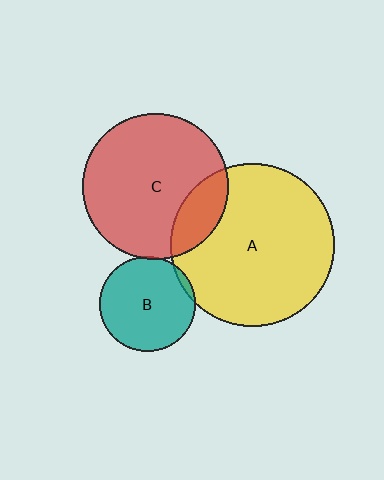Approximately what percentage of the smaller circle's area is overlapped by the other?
Approximately 5%.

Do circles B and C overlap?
Yes.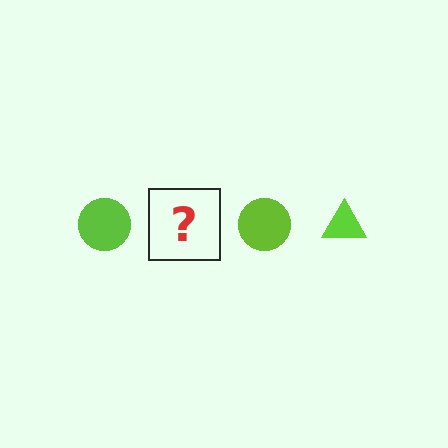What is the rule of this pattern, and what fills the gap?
The rule is that the pattern cycles through circle, triangle shapes in lime. The gap should be filled with a lime triangle.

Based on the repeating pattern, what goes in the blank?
The blank should be a lime triangle.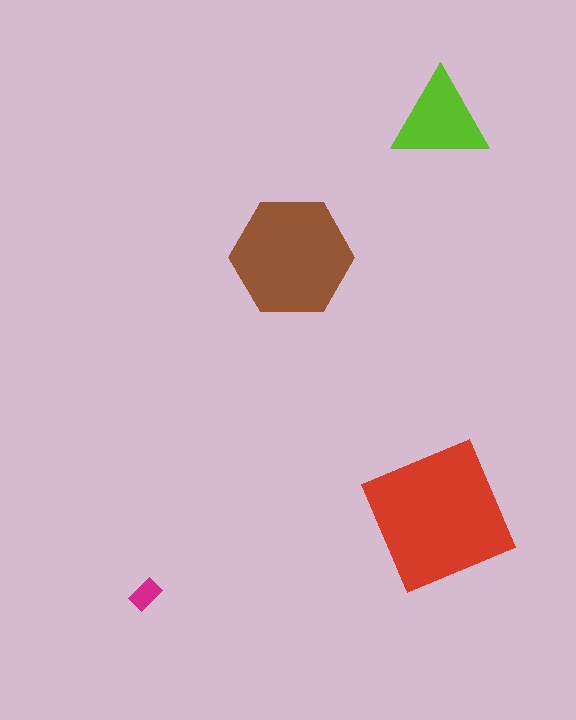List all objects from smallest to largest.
The magenta rectangle, the lime triangle, the brown hexagon, the red square.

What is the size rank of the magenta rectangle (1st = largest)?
4th.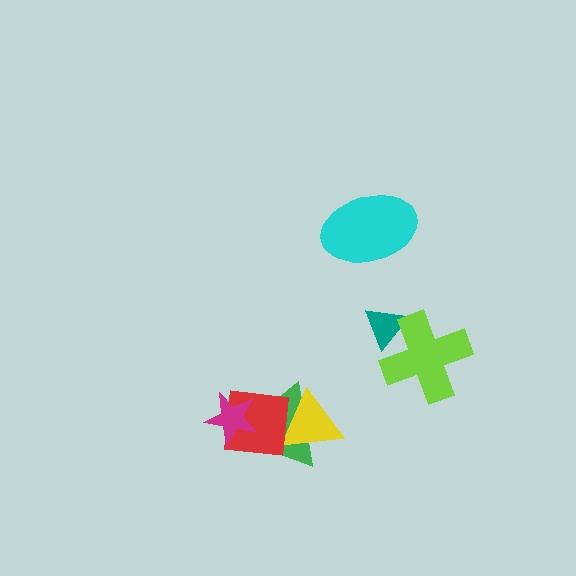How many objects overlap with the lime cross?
1 object overlaps with the lime cross.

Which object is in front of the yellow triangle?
The red square is in front of the yellow triangle.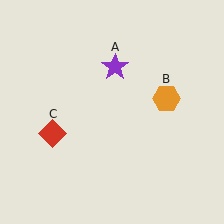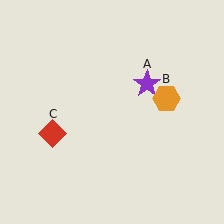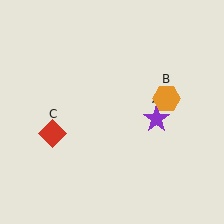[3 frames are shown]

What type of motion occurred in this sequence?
The purple star (object A) rotated clockwise around the center of the scene.